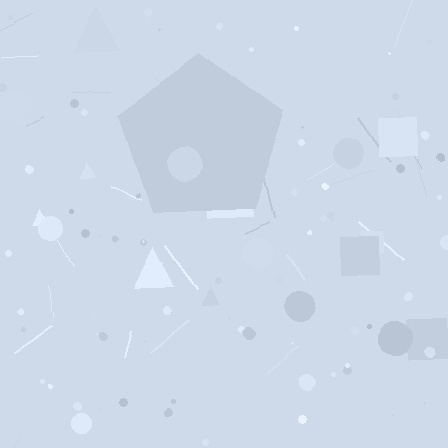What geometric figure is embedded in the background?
A pentagon is embedded in the background.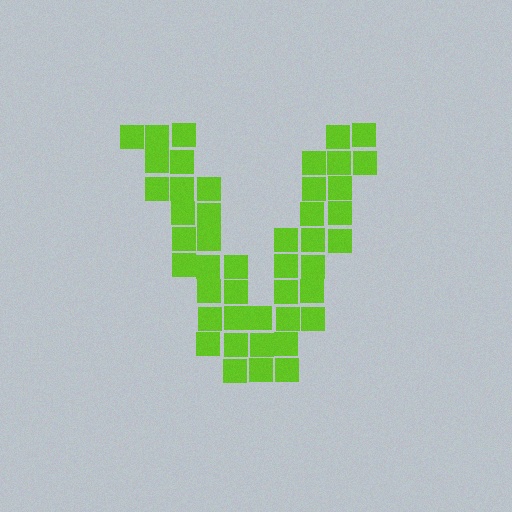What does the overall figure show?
The overall figure shows the letter V.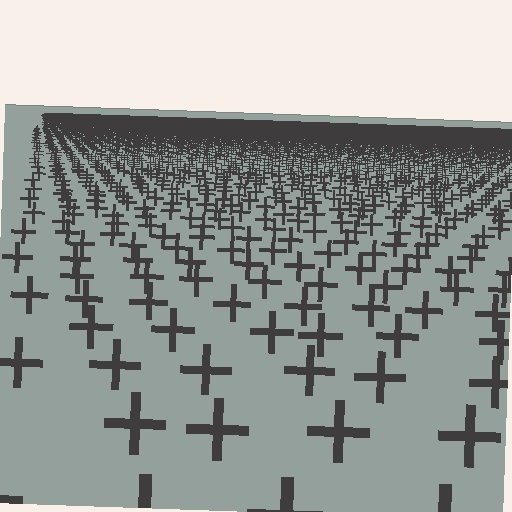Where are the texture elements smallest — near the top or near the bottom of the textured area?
Near the top.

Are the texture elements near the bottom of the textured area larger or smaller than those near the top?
Larger. Near the bottom, elements are closer to the viewer and appear at a bigger on-screen size.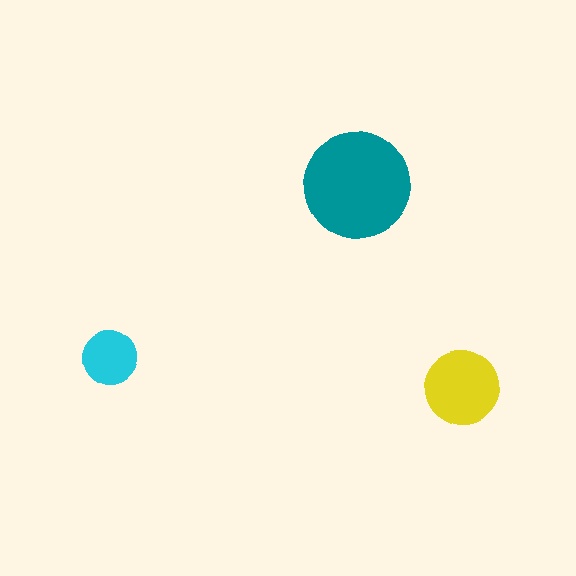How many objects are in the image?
There are 3 objects in the image.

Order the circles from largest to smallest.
the teal one, the yellow one, the cyan one.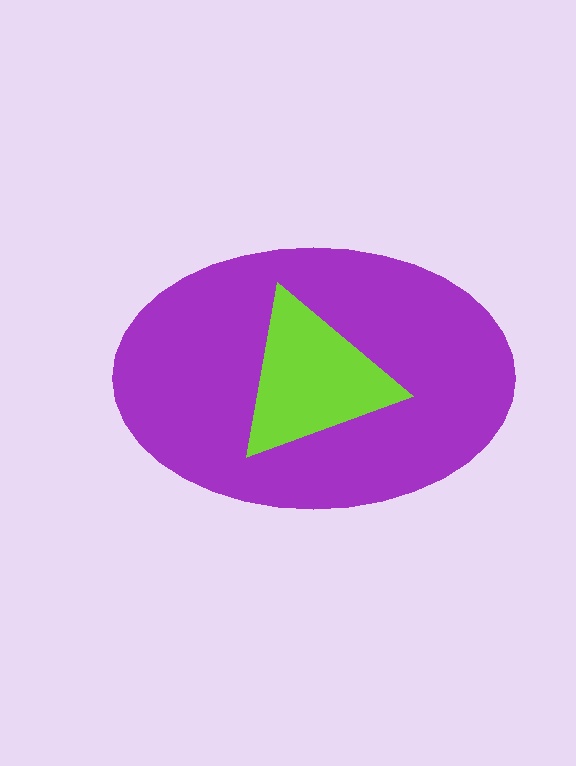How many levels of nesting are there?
2.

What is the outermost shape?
The purple ellipse.